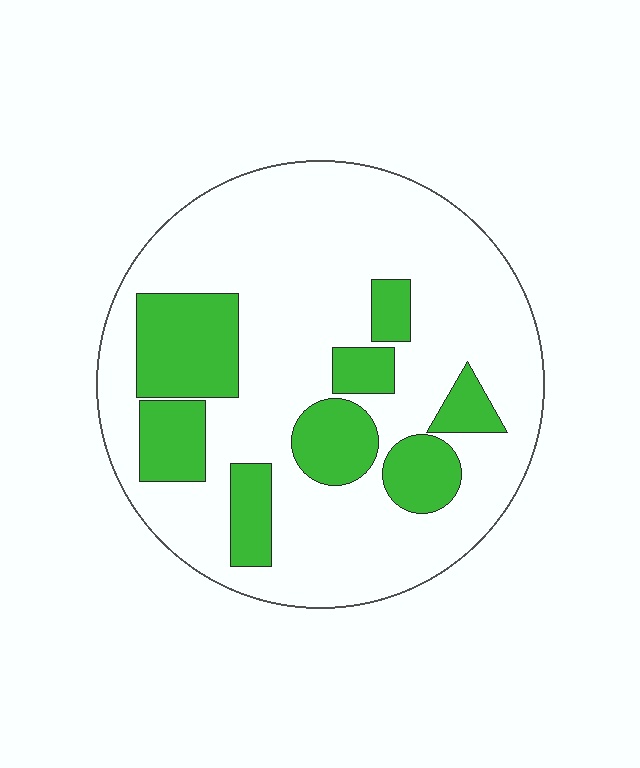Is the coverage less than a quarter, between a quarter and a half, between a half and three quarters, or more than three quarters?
Between a quarter and a half.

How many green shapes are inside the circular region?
8.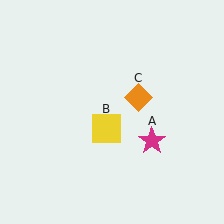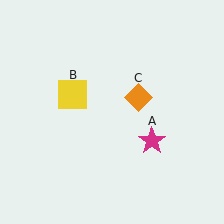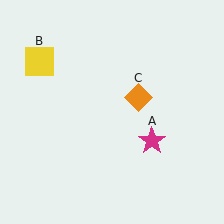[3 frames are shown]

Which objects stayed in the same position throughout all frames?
Magenta star (object A) and orange diamond (object C) remained stationary.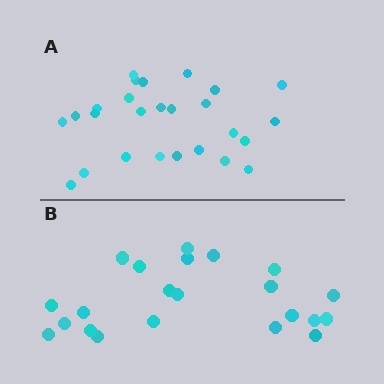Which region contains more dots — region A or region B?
Region A (the top region) has more dots.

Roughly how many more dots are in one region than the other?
Region A has about 4 more dots than region B.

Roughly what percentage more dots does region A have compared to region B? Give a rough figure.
About 20% more.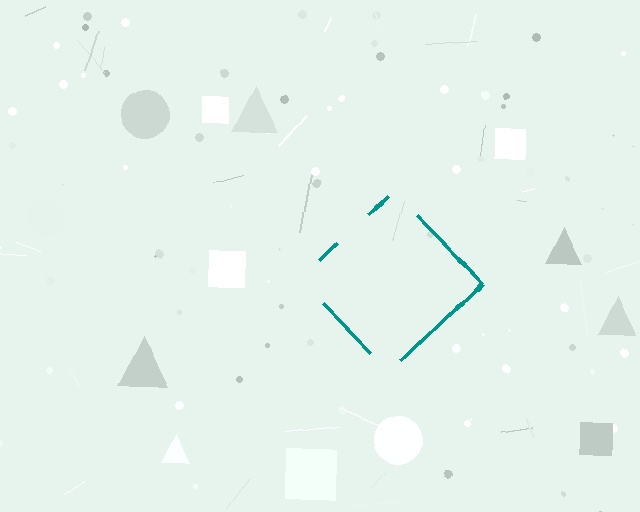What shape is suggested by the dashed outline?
The dashed outline suggests a diamond.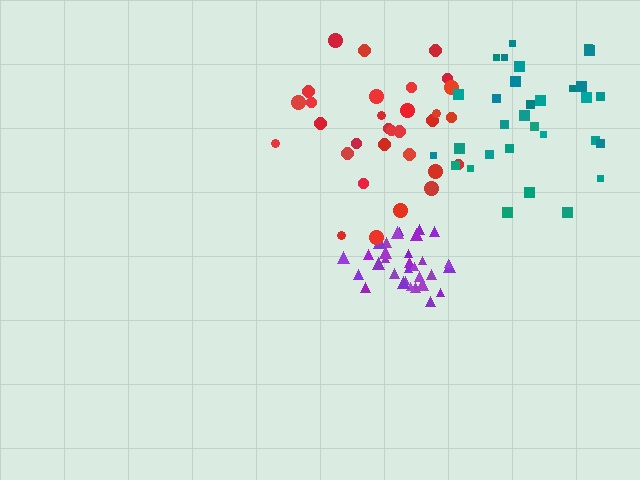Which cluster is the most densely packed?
Purple.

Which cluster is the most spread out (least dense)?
Red.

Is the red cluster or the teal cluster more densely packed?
Teal.